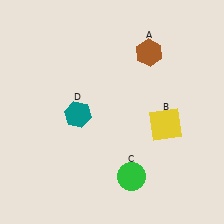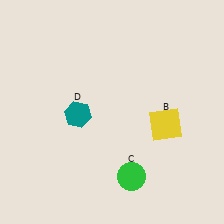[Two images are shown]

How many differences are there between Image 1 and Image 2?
There is 1 difference between the two images.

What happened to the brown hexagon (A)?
The brown hexagon (A) was removed in Image 2. It was in the top-right area of Image 1.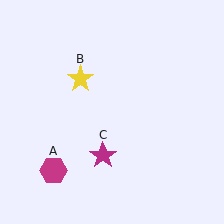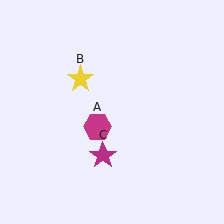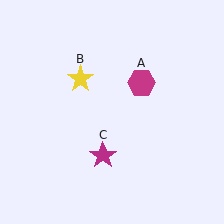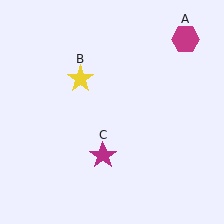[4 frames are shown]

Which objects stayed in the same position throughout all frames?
Yellow star (object B) and magenta star (object C) remained stationary.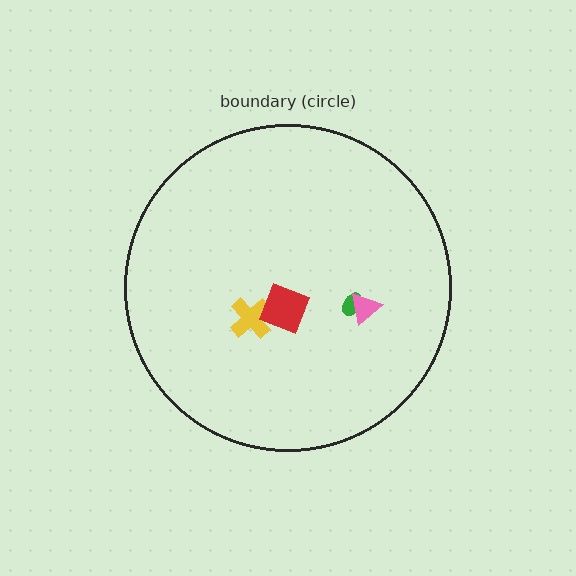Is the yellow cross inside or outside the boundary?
Inside.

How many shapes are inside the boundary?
4 inside, 0 outside.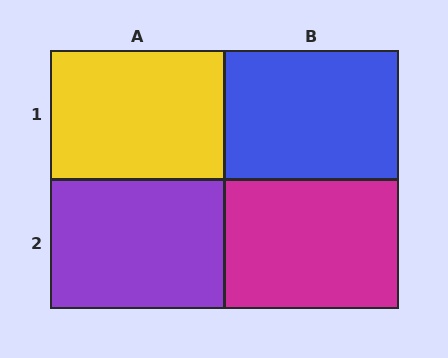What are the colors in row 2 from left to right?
Purple, magenta.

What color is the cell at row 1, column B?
Blue.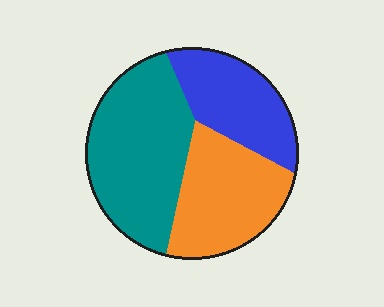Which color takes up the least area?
Blue, at roughly 25%.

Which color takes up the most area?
Teal, at roughly 45%.